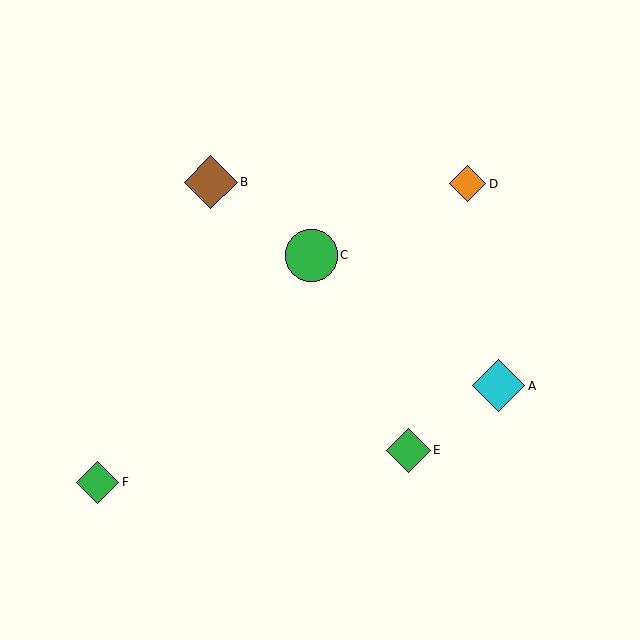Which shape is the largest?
The brown diamond (labeled B) is the largest.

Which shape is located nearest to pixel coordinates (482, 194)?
The orange diamond (labeled D) at (468, 184) is nearest to that location.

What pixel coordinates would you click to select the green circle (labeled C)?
Click at (311, 255) to select the green circle C.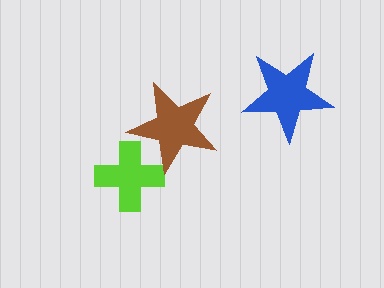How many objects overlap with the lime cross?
1 object overlaps with the lime cross.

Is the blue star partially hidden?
No, no other shape covers it.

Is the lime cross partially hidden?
Yes, it is partially covered by another shape.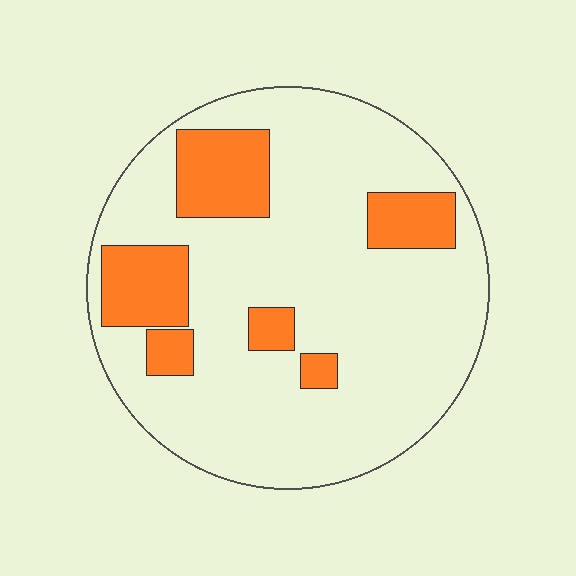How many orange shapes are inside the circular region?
6.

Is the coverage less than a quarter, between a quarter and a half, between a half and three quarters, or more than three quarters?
Less than a quarter.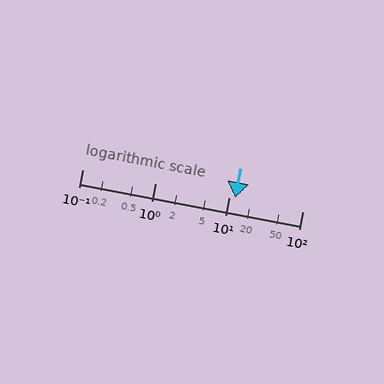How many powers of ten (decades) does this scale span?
The scale spans 3 decades, from 0.1 to 100.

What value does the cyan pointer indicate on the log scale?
The pointer indicates approximately 12.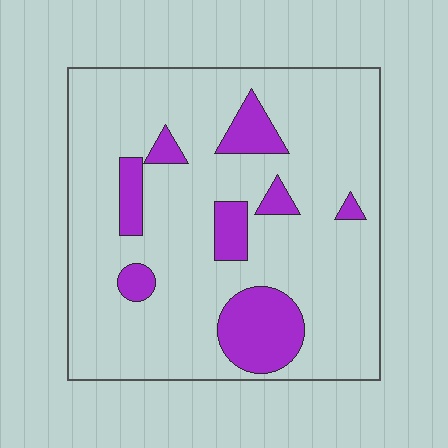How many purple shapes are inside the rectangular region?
8.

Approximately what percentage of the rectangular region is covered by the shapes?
Approximately 15%.